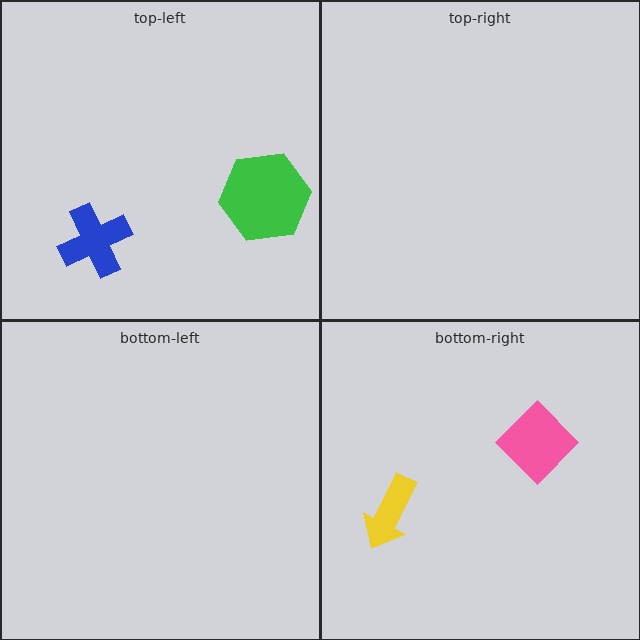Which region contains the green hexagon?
The top-left region.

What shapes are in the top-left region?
The green hexagon, the blue cross.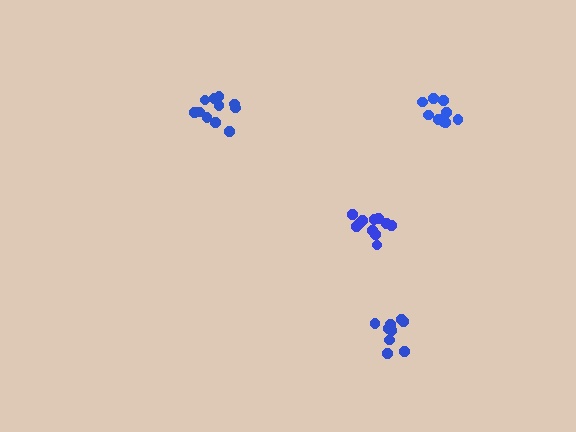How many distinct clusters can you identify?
There are 4 distinct clusters.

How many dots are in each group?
Group 1: 9 dots, Group 2: 9 dots, Group 3: 11 dots, Group 4: 11 dots (40 total).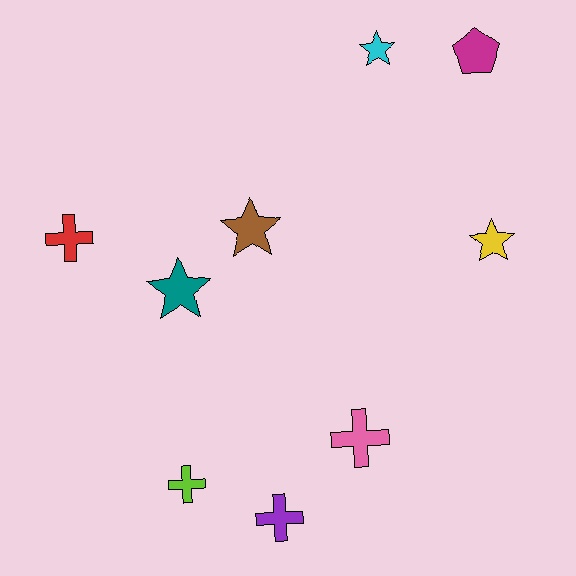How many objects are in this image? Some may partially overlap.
There are 9 objects.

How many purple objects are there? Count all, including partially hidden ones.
There is 1 purple object.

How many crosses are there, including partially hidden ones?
There are 4 crosses.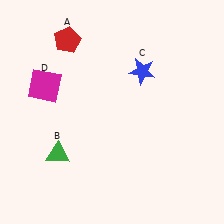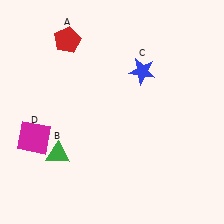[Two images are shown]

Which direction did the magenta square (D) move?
The magenta square (D) moved down.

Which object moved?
The magenta square (D) moved down.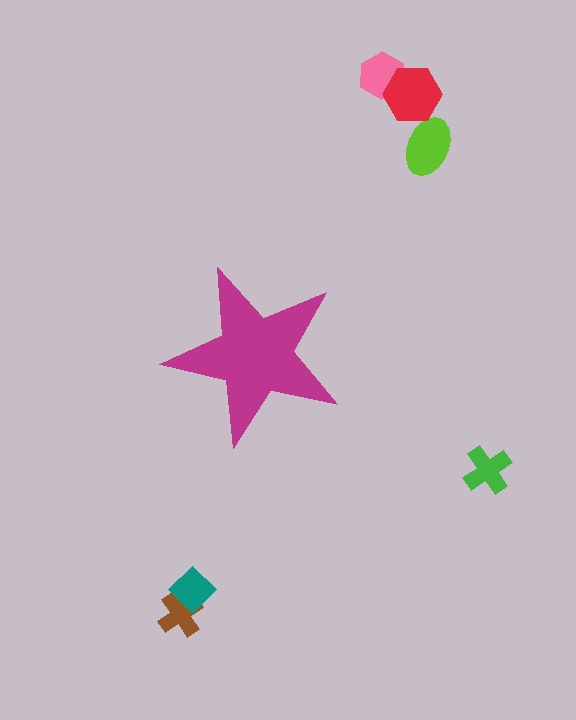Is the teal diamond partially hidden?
No, the teal diamond is fully visible.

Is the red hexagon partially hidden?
No, the red hexagon is fully visible.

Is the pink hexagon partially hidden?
No, the pink hexagon is fully visible.